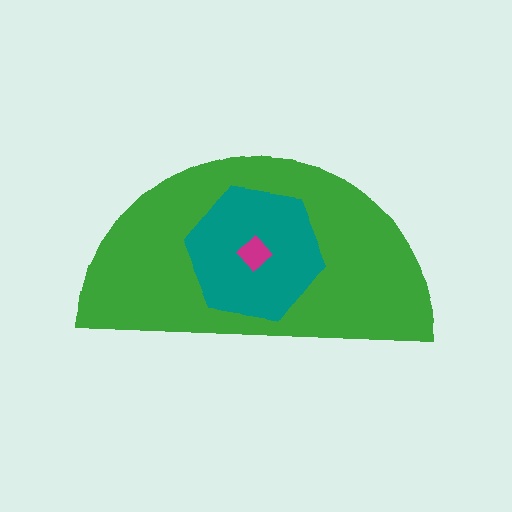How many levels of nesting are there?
3.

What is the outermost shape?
The green semicircle.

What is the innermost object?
The magenta diamond.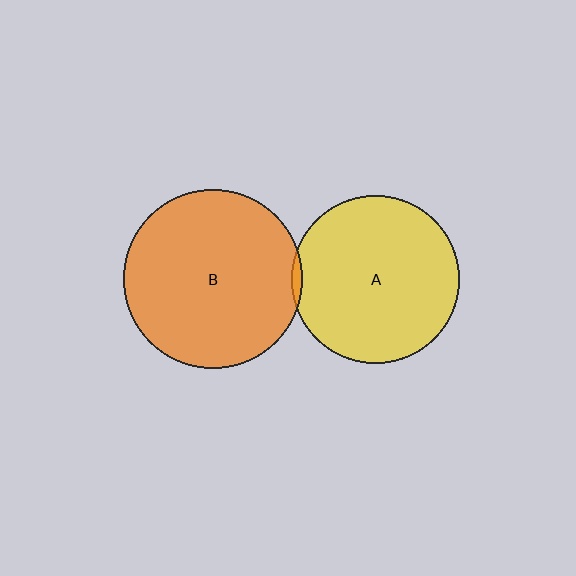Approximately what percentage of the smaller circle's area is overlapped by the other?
Approximately 5%.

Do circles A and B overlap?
Yes.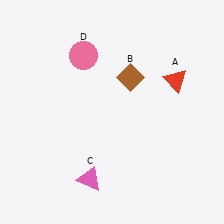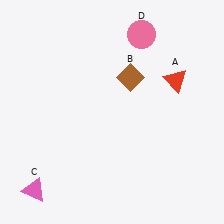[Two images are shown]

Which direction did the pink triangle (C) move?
The pink triangle (C) moved left.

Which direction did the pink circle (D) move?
The pink circle (D) moved right.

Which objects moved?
The objects that moved are: the pink triangle (C), the pink circle (D).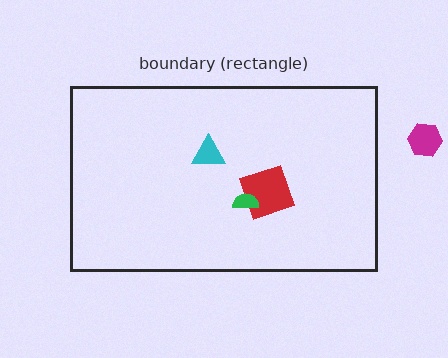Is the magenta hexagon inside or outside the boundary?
Outside.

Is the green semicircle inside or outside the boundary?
Inside.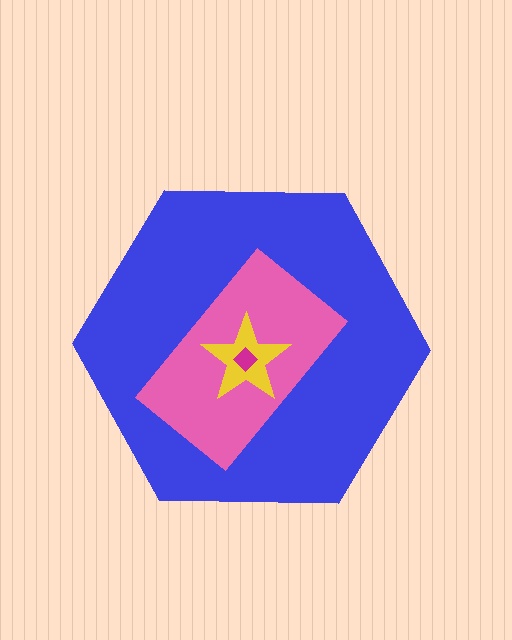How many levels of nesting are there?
4.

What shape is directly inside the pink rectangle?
The yellow star.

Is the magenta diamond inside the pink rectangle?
Yes.